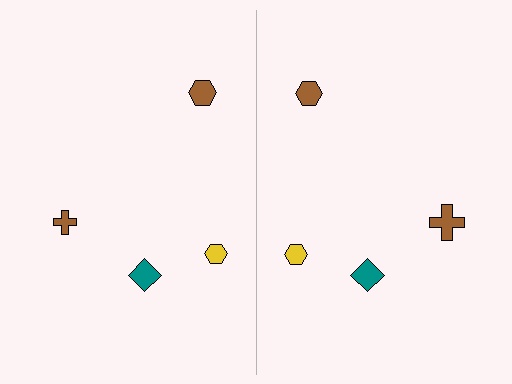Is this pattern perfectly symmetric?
No, the pattern is not perfectly symmetric. The brown cross on the right side has a different size than its mirror counterpart.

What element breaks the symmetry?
The brown cross on the right side has a different size than its mirror counterpart.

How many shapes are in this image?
There are 8 shapes in this image.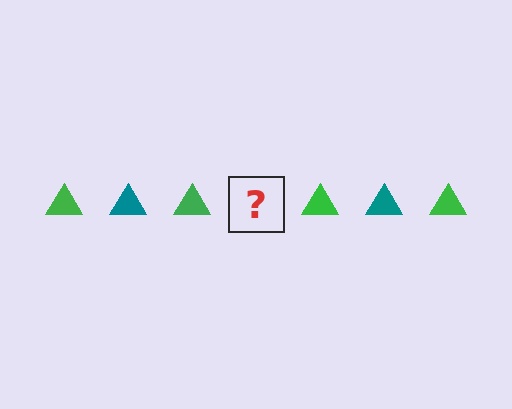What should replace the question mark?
The question mark should be replaced with a teal triangle.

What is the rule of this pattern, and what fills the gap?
The rule is that the pattern cycles through green, teal triangles. The gap should be filled with a teal triangle.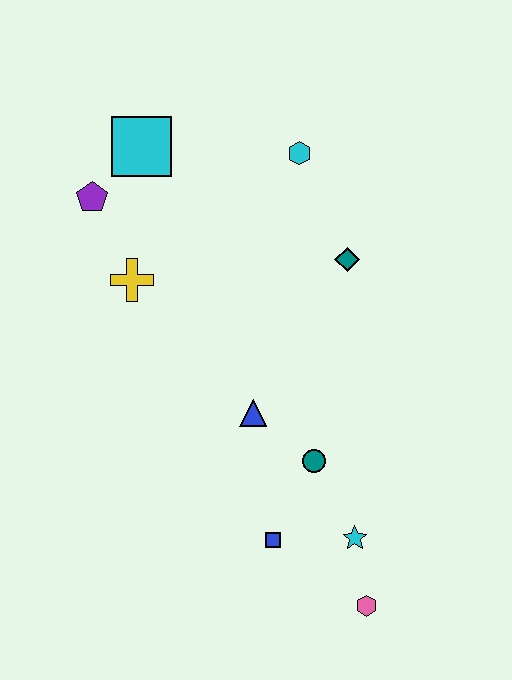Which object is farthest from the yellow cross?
The pink hexagon is farthest from the yellow cross.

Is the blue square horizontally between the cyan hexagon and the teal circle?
No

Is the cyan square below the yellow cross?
No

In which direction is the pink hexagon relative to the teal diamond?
The pink hexagon is below the teal diamond.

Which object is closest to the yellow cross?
The purple pentagon is closest to the yellow cross.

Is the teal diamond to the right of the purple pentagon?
Yes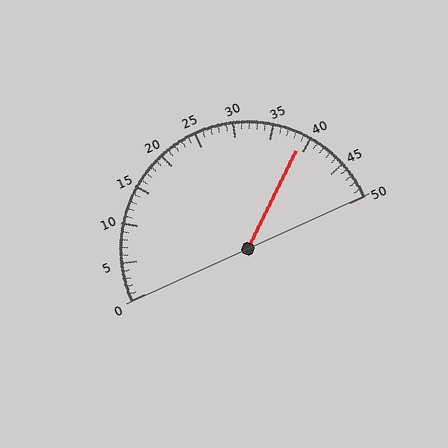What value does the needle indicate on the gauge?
The needle indicates approximately 39.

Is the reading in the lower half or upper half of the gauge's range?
The reading is in the upper half of the range (0 to 50).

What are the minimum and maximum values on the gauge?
The gauge ranges from 0 to 50.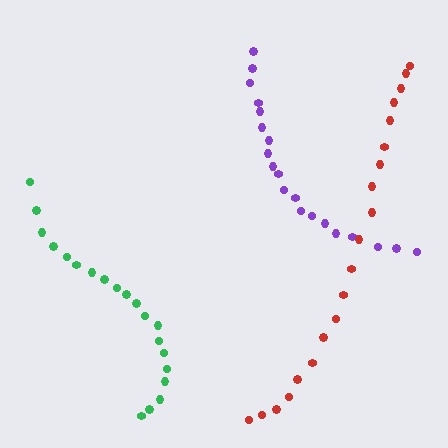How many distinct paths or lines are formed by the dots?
There are 3 distinct paths.